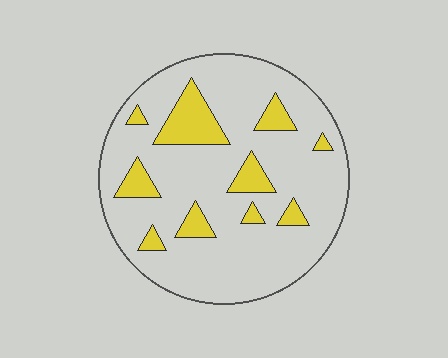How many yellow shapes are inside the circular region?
10.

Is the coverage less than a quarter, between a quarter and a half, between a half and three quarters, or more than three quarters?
Less than a quarter.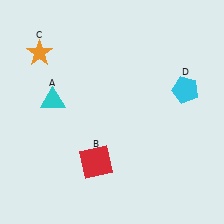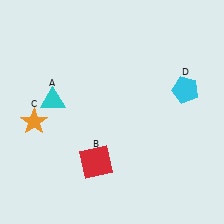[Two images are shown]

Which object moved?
The orange star (C) moved down.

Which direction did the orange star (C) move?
The orange star (C) moved down.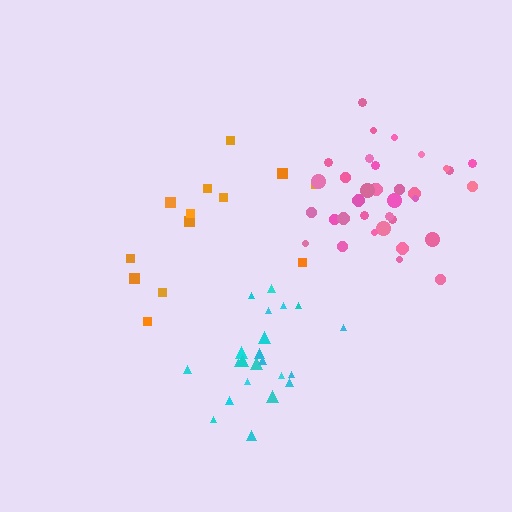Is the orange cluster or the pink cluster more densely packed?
Pink.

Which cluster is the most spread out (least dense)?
Orange.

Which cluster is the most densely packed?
Pink.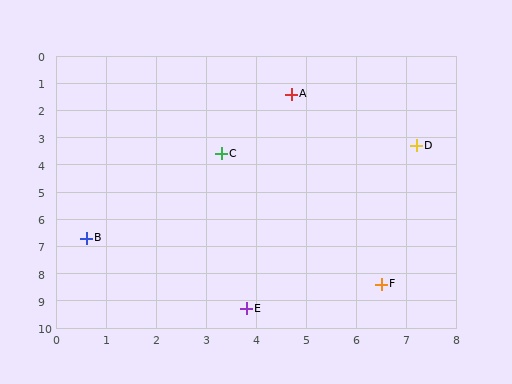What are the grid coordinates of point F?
Point F is at approximately (6.5, 8.4).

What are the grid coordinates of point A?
Point A is at approximately (4.7, 1.4).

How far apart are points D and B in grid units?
Points D and B are about 7.4 grid units apart.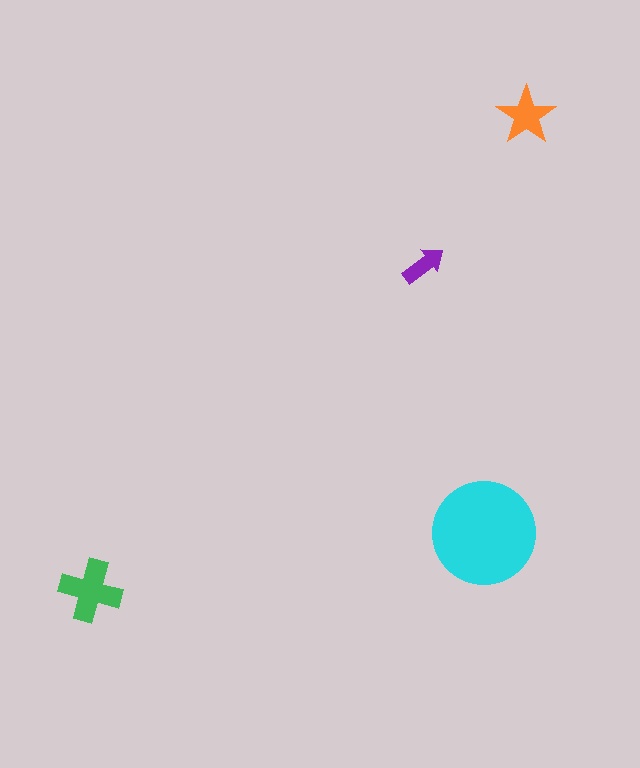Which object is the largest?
The cyan circle.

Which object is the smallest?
The purple arrow.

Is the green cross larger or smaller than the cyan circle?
Smaller.